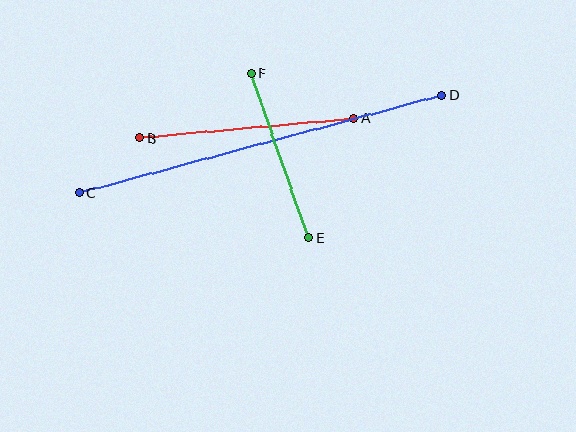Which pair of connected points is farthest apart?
Points C and D are farthest apart.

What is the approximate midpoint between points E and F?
The midpoint is at approximately (280, 156) pixels.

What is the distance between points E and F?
The distance is approximately 174 pixels.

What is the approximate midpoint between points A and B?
The midpoint is at approximately (247, 128) pixels.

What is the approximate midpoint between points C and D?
The midpoint is at approximately (261, 144) pixels.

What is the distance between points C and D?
The distance is approximately 375 pixels.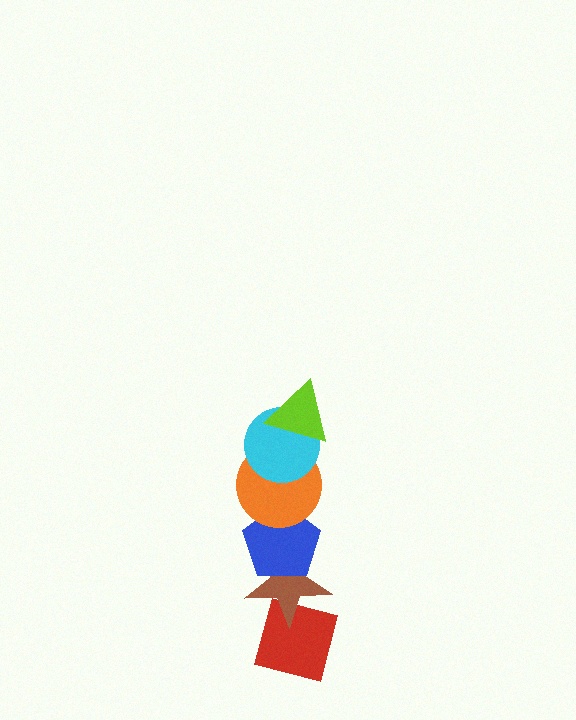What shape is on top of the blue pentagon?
The orange circle is on top of the blue pentagon.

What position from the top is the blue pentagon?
The blue pentagon is 4th from the top.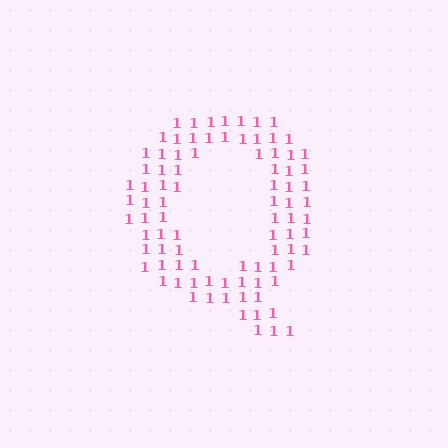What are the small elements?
The small elements are digit 1's.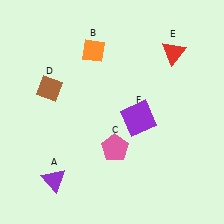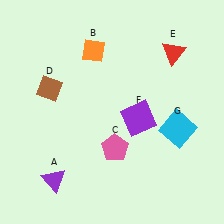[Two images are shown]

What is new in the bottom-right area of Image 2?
A cyan square (G) was added in the bottom-right area of Image 2.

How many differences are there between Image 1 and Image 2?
There is 1 difference between the two images.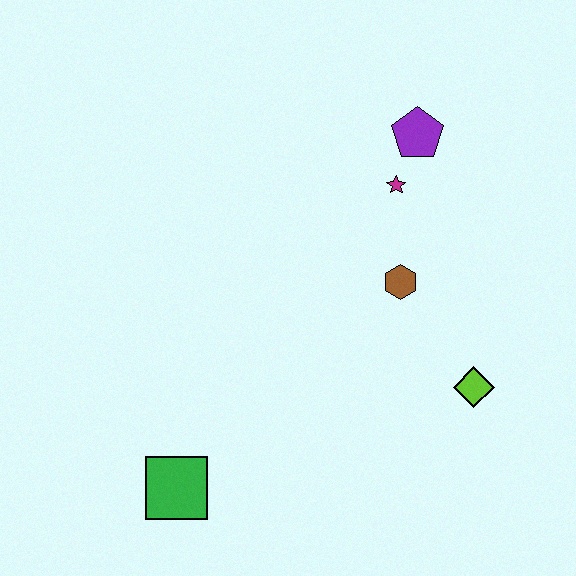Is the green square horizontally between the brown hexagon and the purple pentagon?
No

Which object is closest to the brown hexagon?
The magenta star is closest to the brown hexagon.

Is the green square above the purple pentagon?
No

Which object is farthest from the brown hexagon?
The green square is farthest from the brown hexagon.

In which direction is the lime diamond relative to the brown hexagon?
The lime diamond is below the brown hexagon.